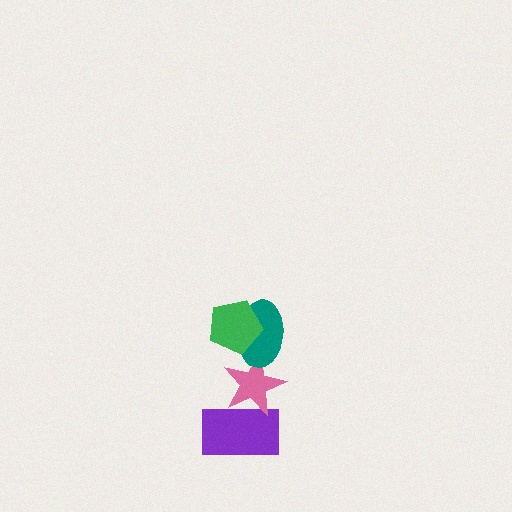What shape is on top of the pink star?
The teal ellipse is on top of the pink star.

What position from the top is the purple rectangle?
The purple rectangle is 4th from the top.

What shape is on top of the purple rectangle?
The pink star is on top of the purple rectangle.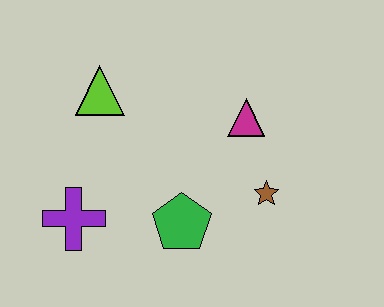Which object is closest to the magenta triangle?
The brown star is closest to the magenta triangle.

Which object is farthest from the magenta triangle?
The purple cross is farthest from the magenta triangle.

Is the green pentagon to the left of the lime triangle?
No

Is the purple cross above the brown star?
No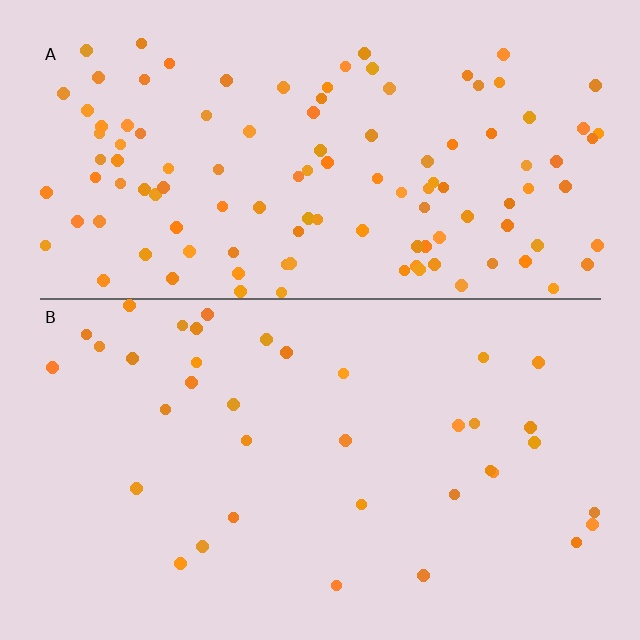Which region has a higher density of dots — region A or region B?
A (the top).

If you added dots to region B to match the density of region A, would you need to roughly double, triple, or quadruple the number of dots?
Approximately triple.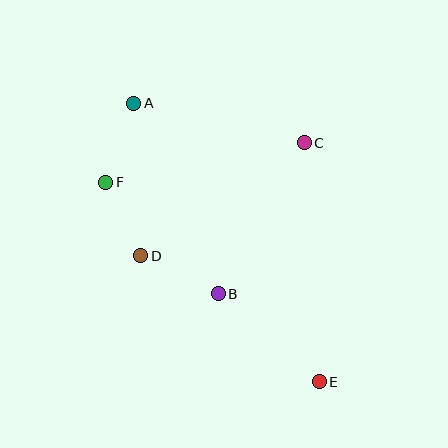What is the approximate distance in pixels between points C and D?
The distance between C and D is approximately 199 pixels.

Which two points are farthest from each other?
Points A and E are farthest from each other.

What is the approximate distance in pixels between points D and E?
The distance between D and E is approximately 219 pixels.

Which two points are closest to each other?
Points D and F are closest to each other.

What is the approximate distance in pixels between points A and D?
The distance between A and D is approximately 152 pixels.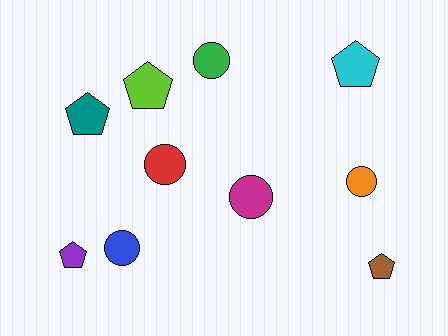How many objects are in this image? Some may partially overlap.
There are 10 objects.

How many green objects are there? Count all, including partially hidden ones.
There is 1 green object.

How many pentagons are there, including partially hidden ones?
There are 5 pentagons.